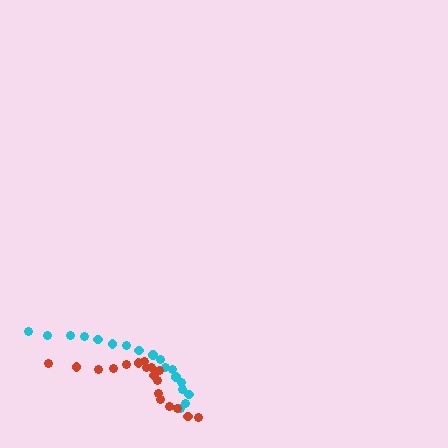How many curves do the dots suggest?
There are 2 distinct paths.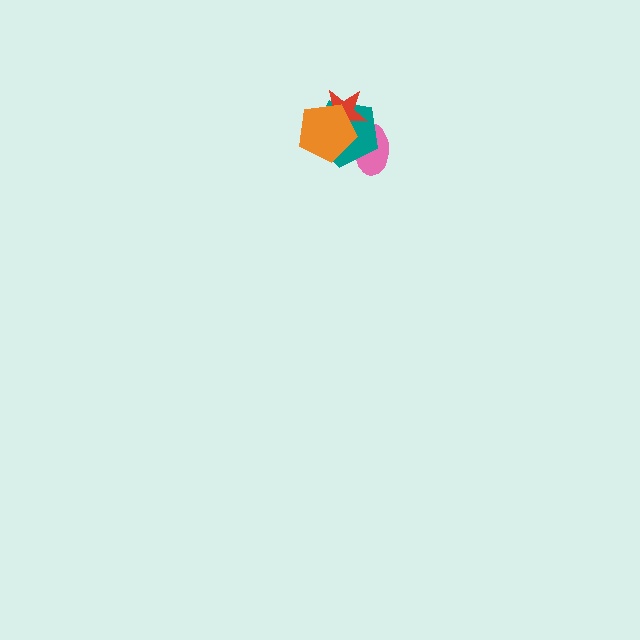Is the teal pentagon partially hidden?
Yes, it is partially covered by another shape.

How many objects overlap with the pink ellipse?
3 objects overlap with the pink ellipse.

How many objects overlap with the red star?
3 objects overlap with the red star.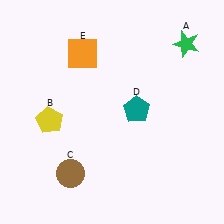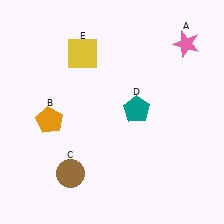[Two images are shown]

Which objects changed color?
A changed from green to pink. B changed from yellow to orange. E changed from orange to yellow.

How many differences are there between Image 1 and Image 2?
There are 3 differences between the two images.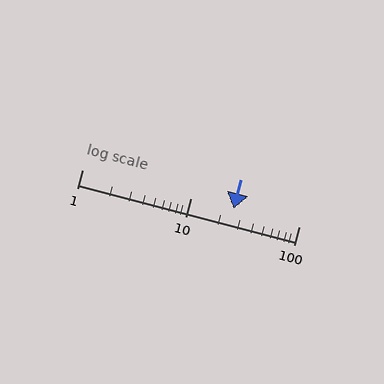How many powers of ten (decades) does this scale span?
The scale spans 2 decades, from 1 to 100.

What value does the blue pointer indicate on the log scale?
The pointer indicates approximately 25.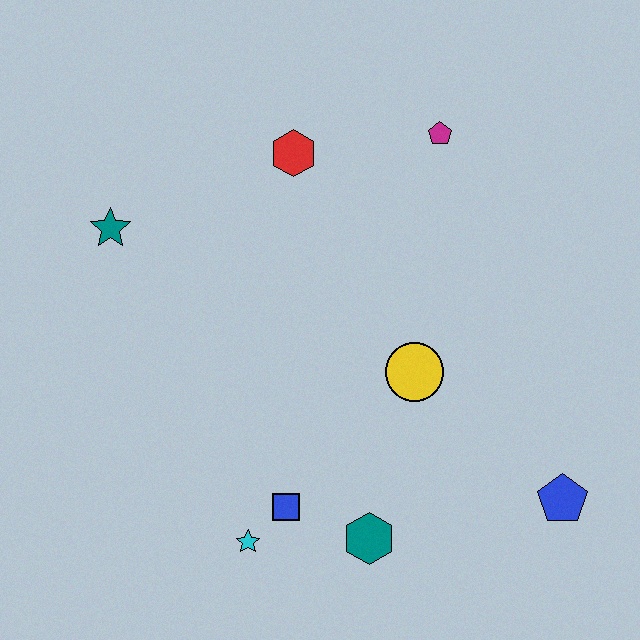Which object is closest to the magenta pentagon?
The red hexagon is closest to the magenta pentagon.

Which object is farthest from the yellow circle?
The teal star is farthest from the yellow circle.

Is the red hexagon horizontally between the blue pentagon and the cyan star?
Yes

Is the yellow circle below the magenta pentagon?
Yes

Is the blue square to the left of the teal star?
No